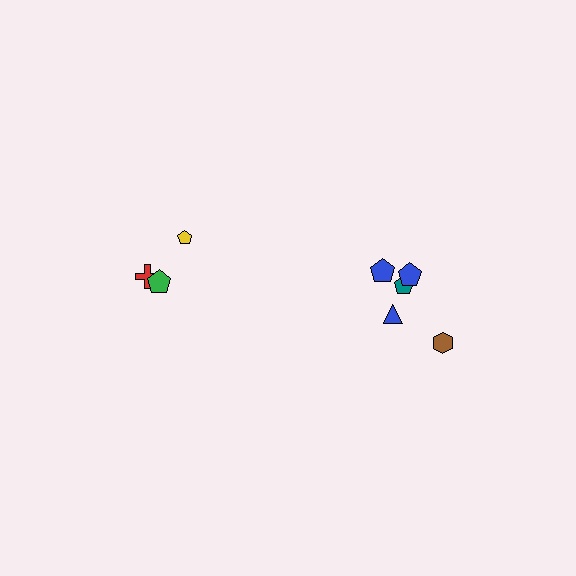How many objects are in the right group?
There are 5 objects.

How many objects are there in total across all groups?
There are 8 objects.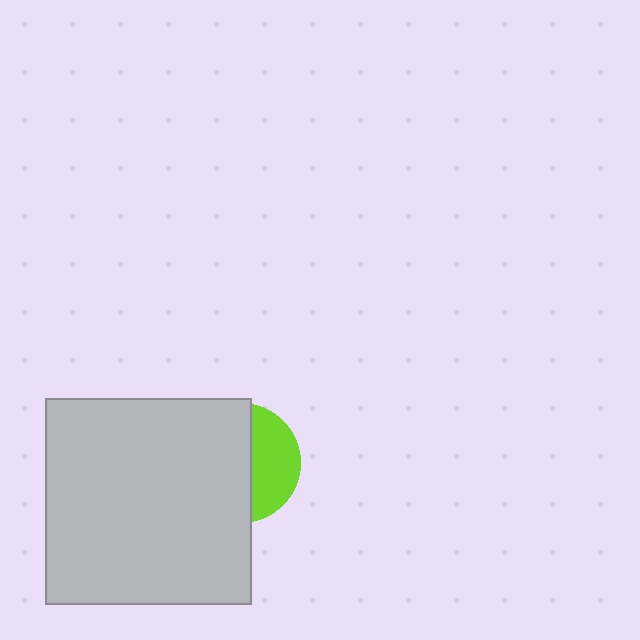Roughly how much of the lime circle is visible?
A small part of it is visible (roughly 39%).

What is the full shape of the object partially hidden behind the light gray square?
The partially hidden object is a lime circle.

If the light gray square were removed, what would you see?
You would see the complete lime circle.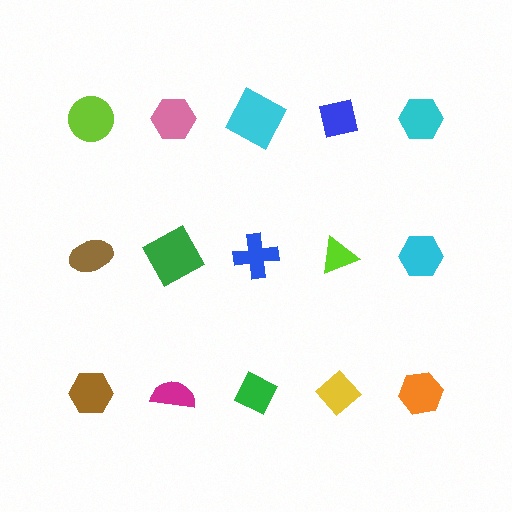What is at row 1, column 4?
A blue square.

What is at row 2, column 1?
A brown ellipse.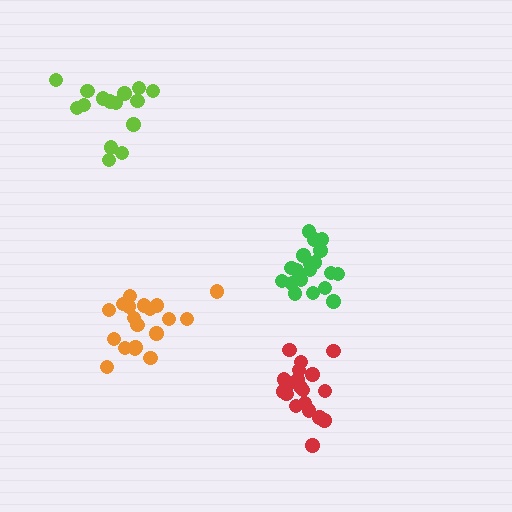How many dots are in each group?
Group 1: 20 dots, Group 2: 15 dots, Group 3: 20 dots, Group 4: 19 dots (74 total).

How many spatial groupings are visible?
There are 4 spatial groupings.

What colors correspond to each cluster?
The clusters are colored: orange, lime, green, red.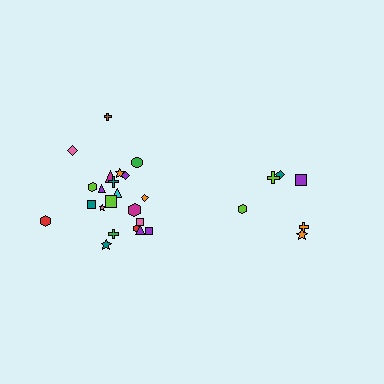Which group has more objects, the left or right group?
The left group.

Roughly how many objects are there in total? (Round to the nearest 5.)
Roughly 30 objects in total.